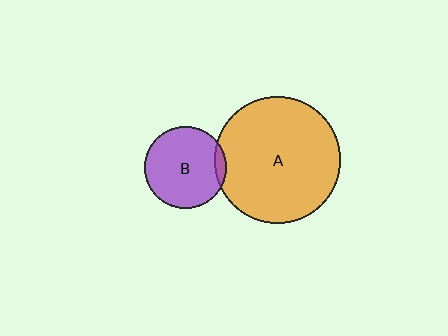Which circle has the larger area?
Circle A (orange).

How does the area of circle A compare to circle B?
Approximately 2.4 times.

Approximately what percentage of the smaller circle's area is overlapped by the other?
Approximately 5%.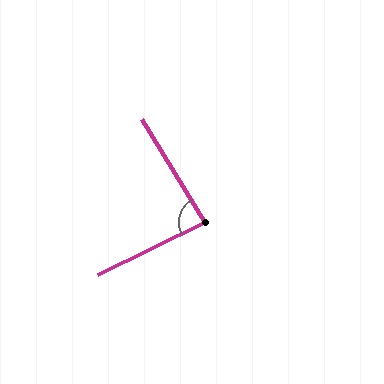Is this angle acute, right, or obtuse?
It is acute.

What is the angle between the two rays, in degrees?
Approximately 85 degrees.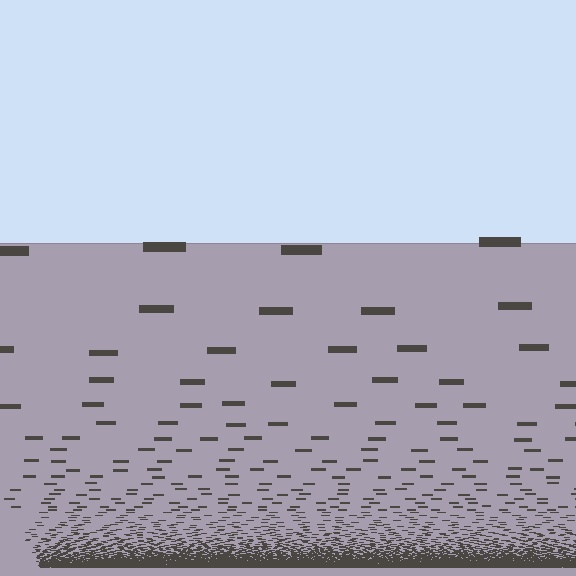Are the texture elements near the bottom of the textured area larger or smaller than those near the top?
Smaller. The gradient is inverted — elements near the bottom are smaller and denser.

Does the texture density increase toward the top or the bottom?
Density increases toward the bottom.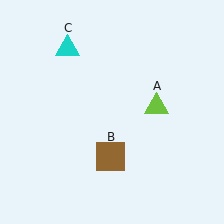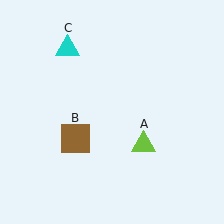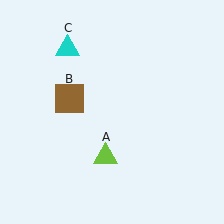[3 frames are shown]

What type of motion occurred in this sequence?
The lime triangle (object A), brown square (object B) rotated clockwise around the center of the scene.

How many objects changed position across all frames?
2 objects changed position: lime triangle (object A), brown square (object B).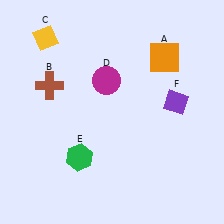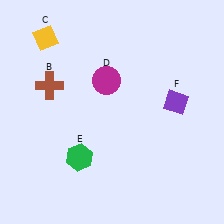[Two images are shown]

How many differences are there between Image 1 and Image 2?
There is 1 difference between the two images.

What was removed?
The orange square (A) was removed in Image 2.